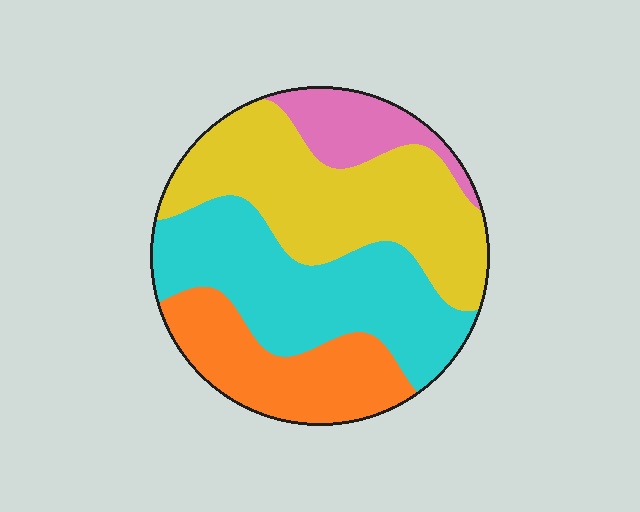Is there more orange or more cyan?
Cyan.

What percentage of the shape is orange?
Orange covers 21% of the shape.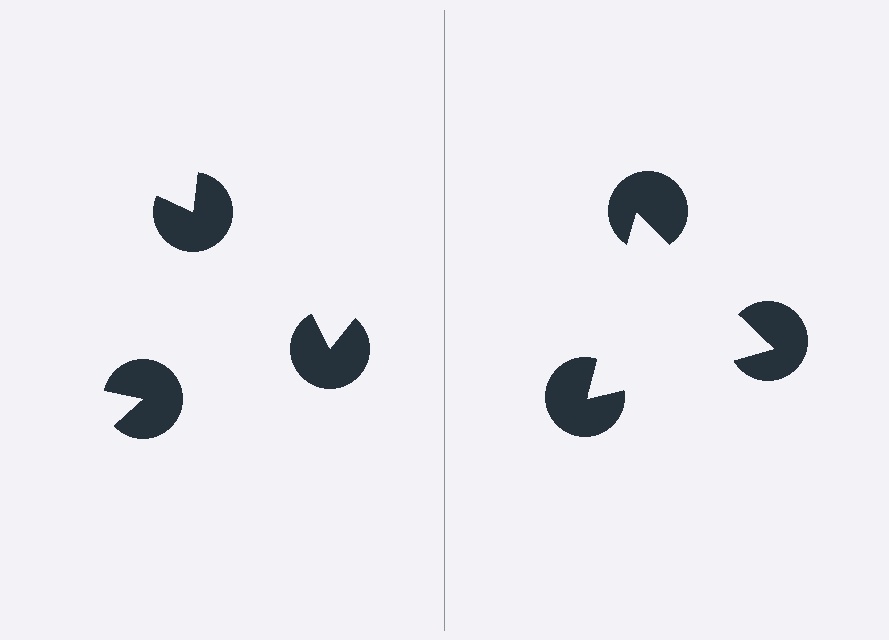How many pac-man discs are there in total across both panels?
6 — 3 on each side.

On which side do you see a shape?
An illusory triangle appears on the right side. On the left side the wedge cuts are rotated, so no coherent shape forms.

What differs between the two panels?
The pac-man discs are positioned identically on both sides; only the wedge orientations differ. On the right they align to a triangle; on the left they are misaligned.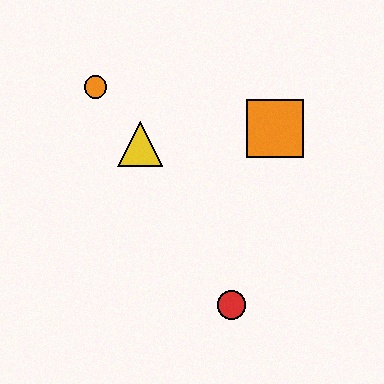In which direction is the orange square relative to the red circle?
The orange square is above the red circle.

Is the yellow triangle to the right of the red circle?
No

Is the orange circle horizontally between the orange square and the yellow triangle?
No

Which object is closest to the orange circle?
The yellow triangle is closest to the orange circle.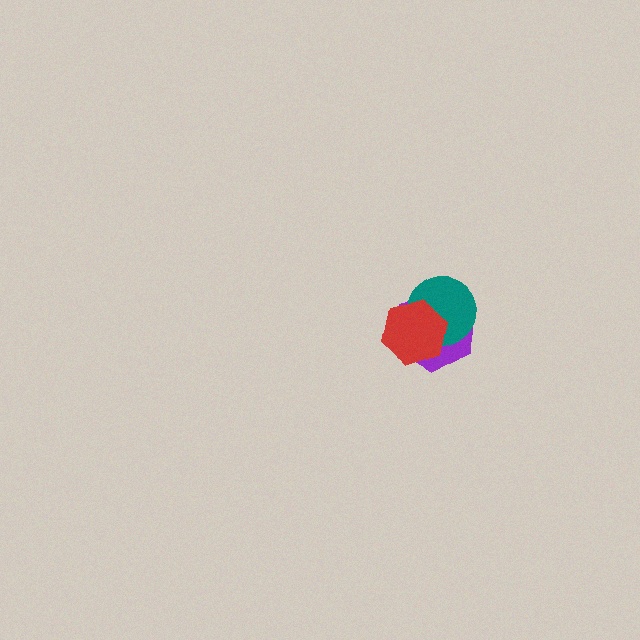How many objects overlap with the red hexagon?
2 objects overlap with the red hexagon.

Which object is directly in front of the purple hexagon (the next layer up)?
The teal circle is directly in front of the purple hexagon.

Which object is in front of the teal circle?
The red hexagon is in front of the teal circle.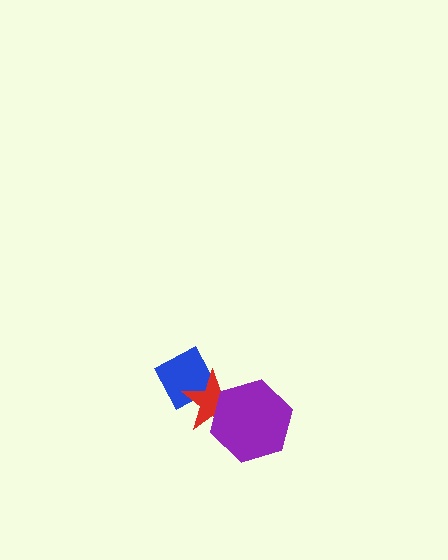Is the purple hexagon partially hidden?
No, no other shape covers it.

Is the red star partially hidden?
Yes, it is partially covered by another shape.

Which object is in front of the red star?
The purple hexagon is in front of the red star.